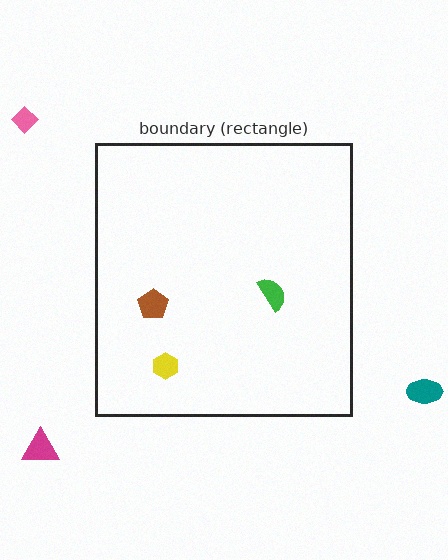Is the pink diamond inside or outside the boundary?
Outside.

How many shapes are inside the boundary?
3 inside, 3 outside.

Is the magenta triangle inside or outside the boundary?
Outside.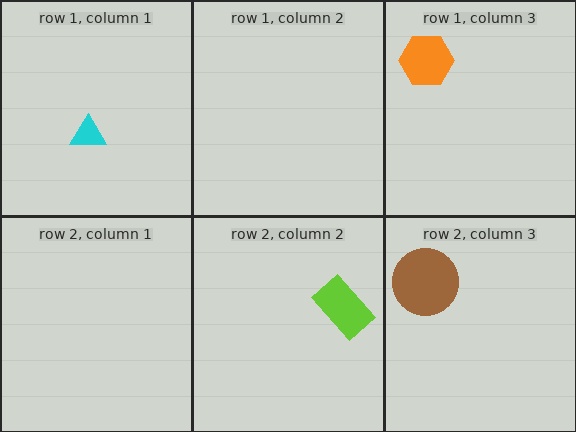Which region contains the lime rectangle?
The row 2, column 2 region.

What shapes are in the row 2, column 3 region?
The brown circle.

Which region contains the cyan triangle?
The row 1, column 1 region.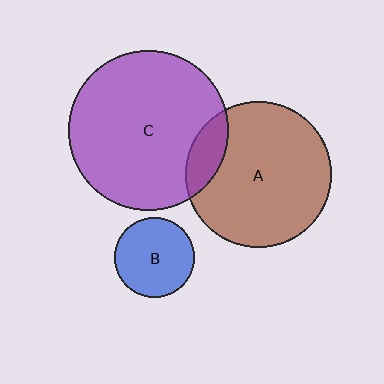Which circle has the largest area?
Circle C (purple).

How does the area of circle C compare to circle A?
Approximately 1.2 times.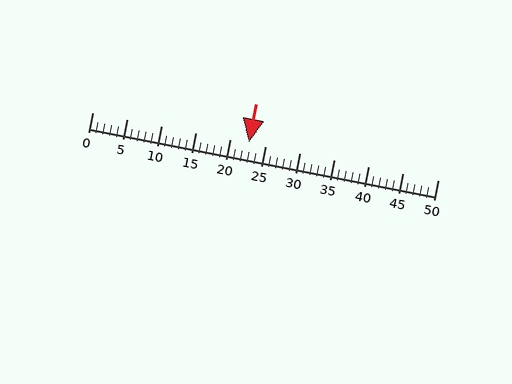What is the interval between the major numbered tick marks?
The major tick marks are spaced 5 units apart.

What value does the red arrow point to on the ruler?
The red arrow points to approximately 23.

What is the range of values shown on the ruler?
The ruler shows values from 0 to 50.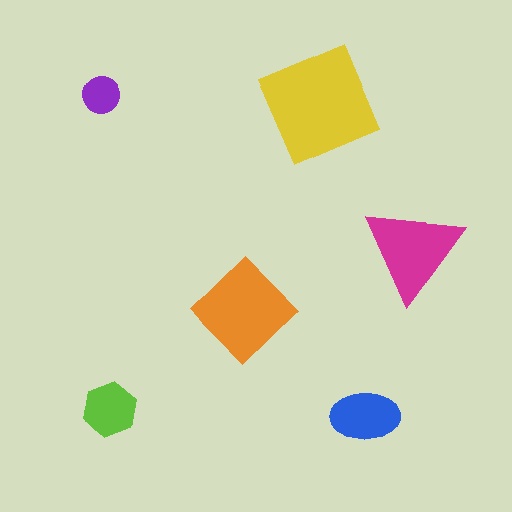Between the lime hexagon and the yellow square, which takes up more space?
The yellow square.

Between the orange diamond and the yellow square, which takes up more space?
The yellow square.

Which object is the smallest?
The purple circle.